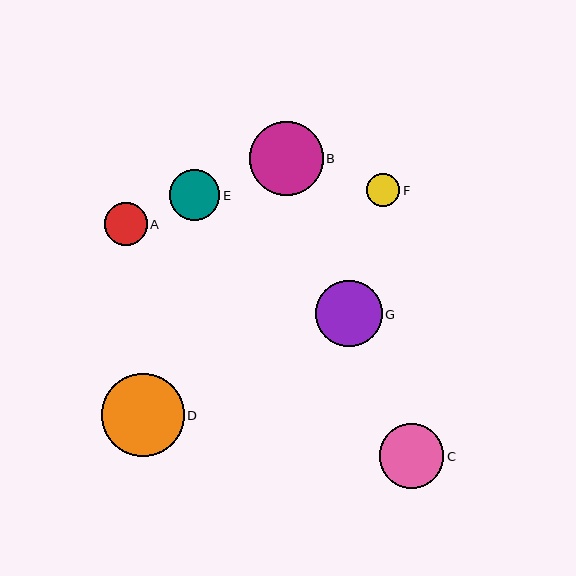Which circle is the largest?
Circle D is the largest with a size of approximately 83 pixels.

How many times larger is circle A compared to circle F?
Circle A is approximately 1.3 times the size of circle F.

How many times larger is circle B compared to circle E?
Circle B is approximately 1.5 times the size of circle E.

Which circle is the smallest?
Circle F is the smallest with a size of approximately 33 pixels.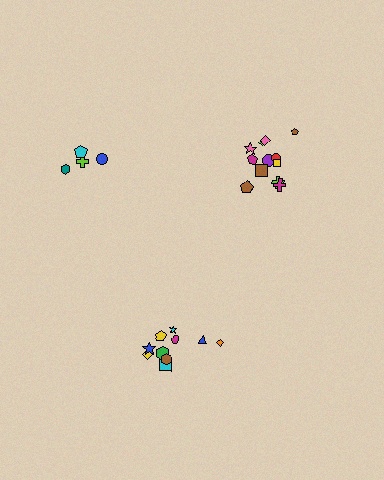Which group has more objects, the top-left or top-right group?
The top-right group.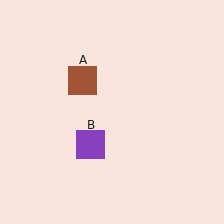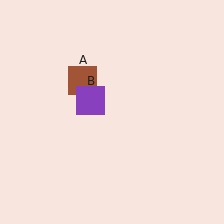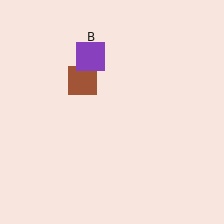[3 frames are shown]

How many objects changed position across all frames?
1 object changed position: purple square (object B).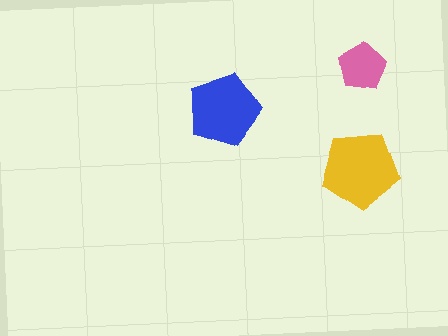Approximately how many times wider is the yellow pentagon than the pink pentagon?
About 1.5 times wider.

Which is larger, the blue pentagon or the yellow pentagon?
The yellow one.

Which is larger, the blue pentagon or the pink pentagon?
The blue one.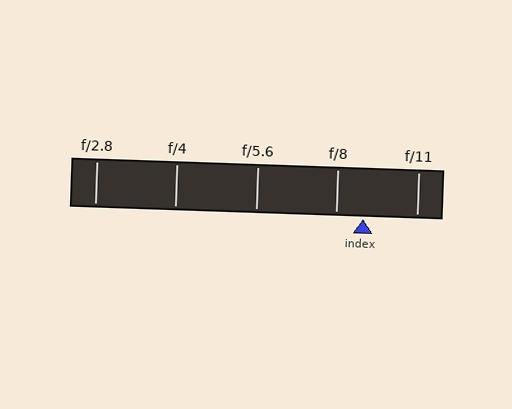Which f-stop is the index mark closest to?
The index mark is closest to f/8.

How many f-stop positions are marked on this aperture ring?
There are 5 f-stop positions marked.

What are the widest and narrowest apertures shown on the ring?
The widest aperture shown is f/2.8 and the narrowest is f/11.